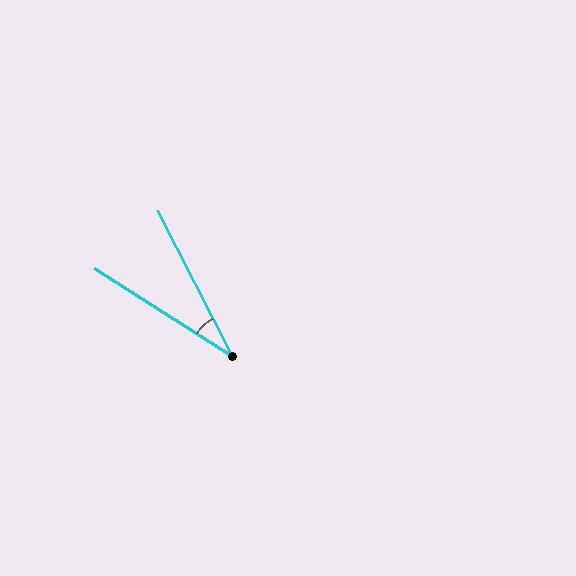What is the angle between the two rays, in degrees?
Approximately 30 degrees.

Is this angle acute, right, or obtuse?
It is acute.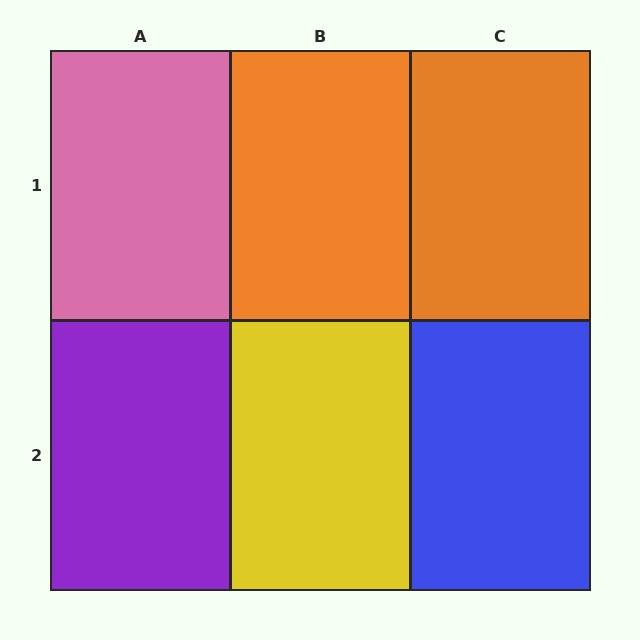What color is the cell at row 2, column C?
Blue.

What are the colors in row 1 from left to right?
Pink, orange, orange.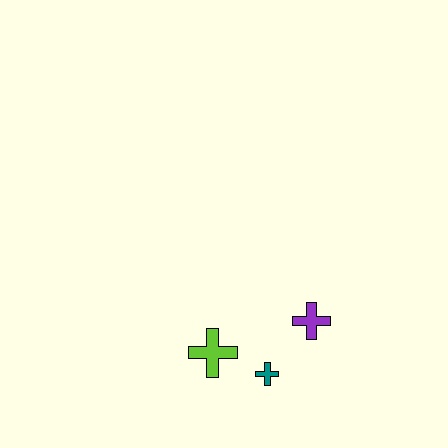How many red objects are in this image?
There are no red objects.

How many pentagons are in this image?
There are no pentagons.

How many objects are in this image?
There are 3 objects.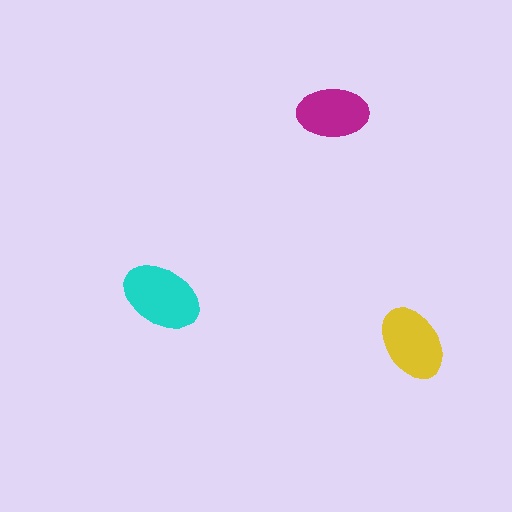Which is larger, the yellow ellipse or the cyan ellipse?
The cyan one.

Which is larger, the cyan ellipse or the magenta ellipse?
The cyan one.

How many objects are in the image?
There are 3 objects in the image.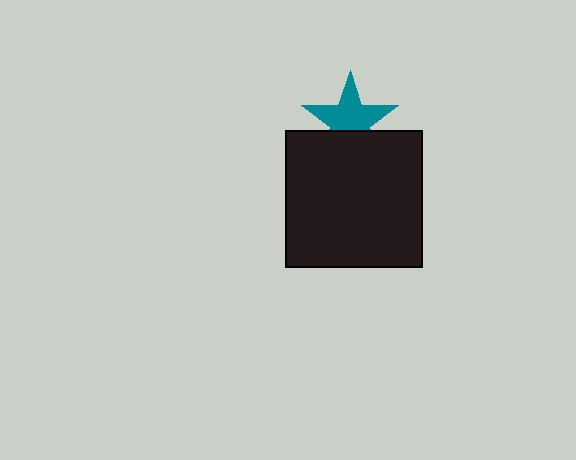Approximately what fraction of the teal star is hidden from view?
Roughly 35% of the teal star is hidden behind the black square.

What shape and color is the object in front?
The object in front is a black square.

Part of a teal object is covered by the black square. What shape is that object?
It is a star.